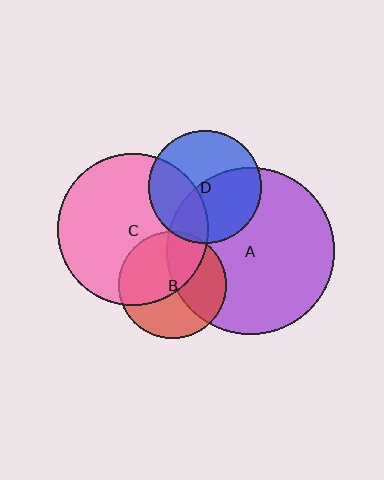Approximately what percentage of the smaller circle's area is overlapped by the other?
Approximately 40%.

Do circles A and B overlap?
Yes.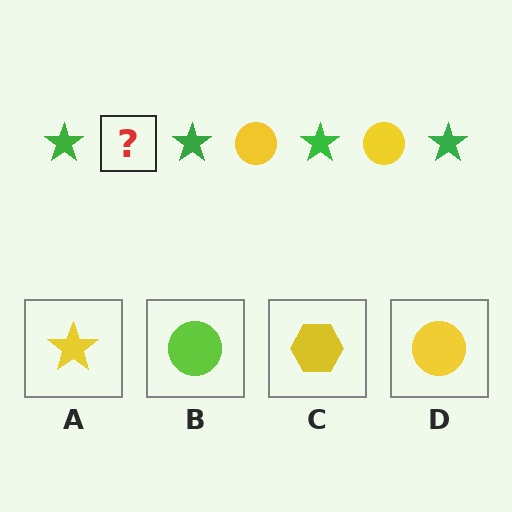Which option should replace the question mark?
Option D.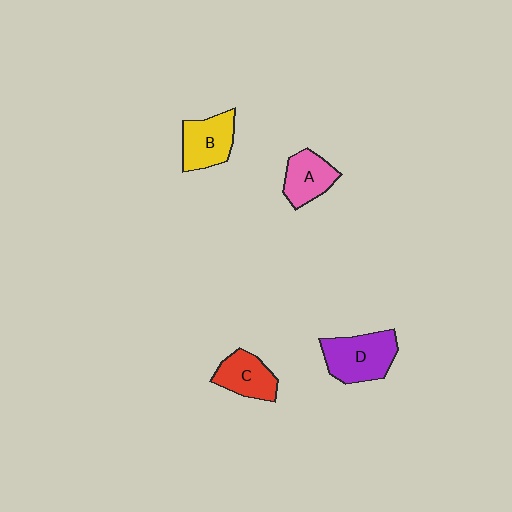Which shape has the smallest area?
Shape A (pink).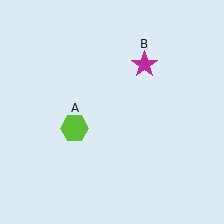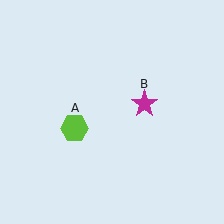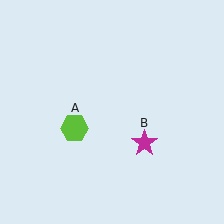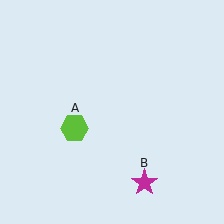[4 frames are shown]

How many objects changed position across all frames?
1 object changed position: magenta star (object B).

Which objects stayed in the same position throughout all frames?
Lime hexagon (object A) remained stationary.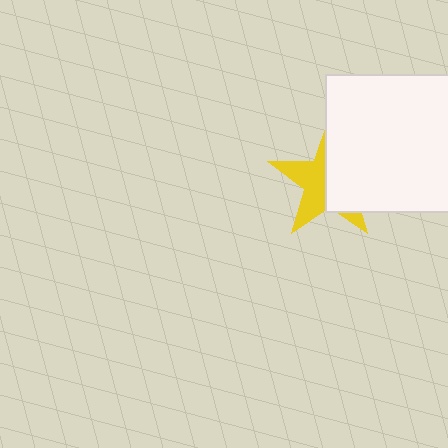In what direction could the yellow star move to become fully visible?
The yellow star could move left. That would shift it out from behind the white square entirely.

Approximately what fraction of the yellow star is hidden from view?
Roughly 52% of the yellow star is hidden behind the white square.